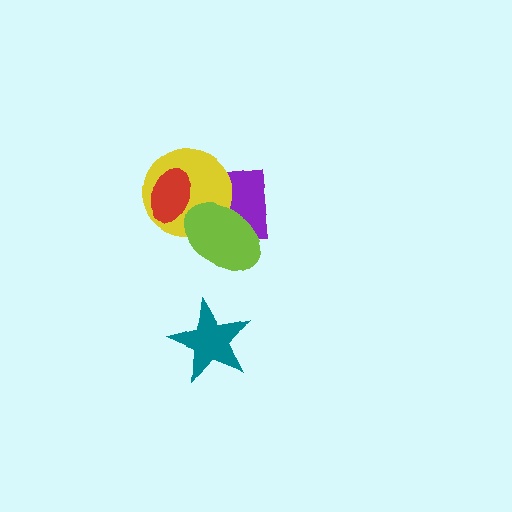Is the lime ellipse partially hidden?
No, no other shape covers it.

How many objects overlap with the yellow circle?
3 objects overlap with the yellow circle.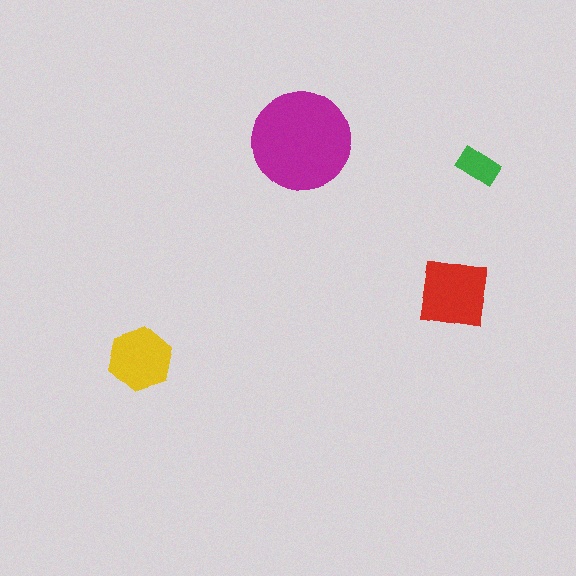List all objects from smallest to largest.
The green rectangle, the yellow hexagon, the red square, the magenta circle.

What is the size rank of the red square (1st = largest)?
2nd.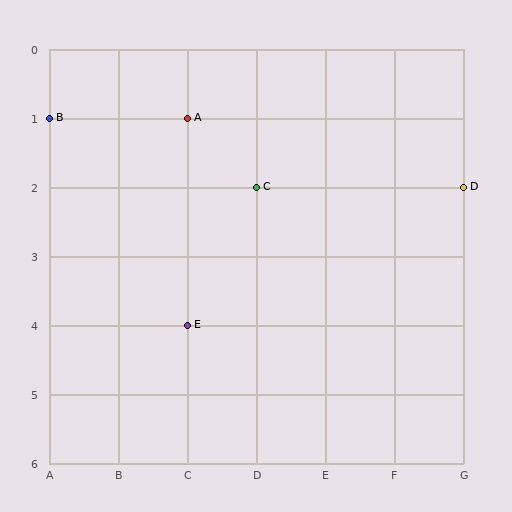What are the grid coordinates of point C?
Point C is at grid coordinates (D, 2).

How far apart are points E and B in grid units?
Points E and B are 2 columns and 3 rows apart (about 3.6 grid units diagonally).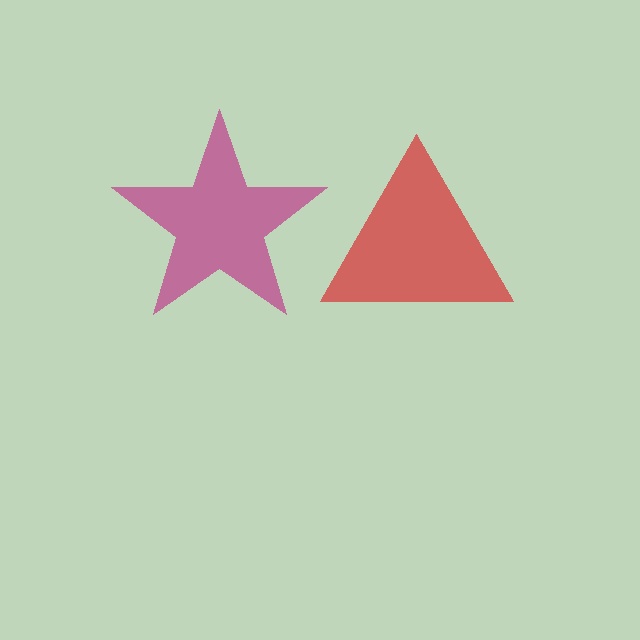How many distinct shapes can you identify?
There are 2 distinct shapes: a magenta star, a red triangle.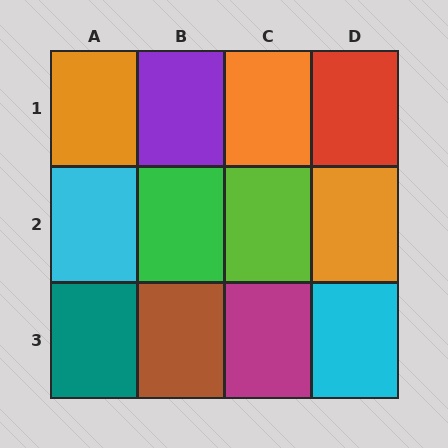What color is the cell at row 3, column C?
Magenta.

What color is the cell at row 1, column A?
Orange.